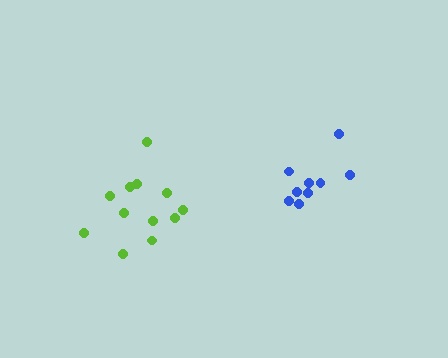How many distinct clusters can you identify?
There are 2 distinct clusters.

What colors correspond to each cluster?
The clusters are colored: blue, lime.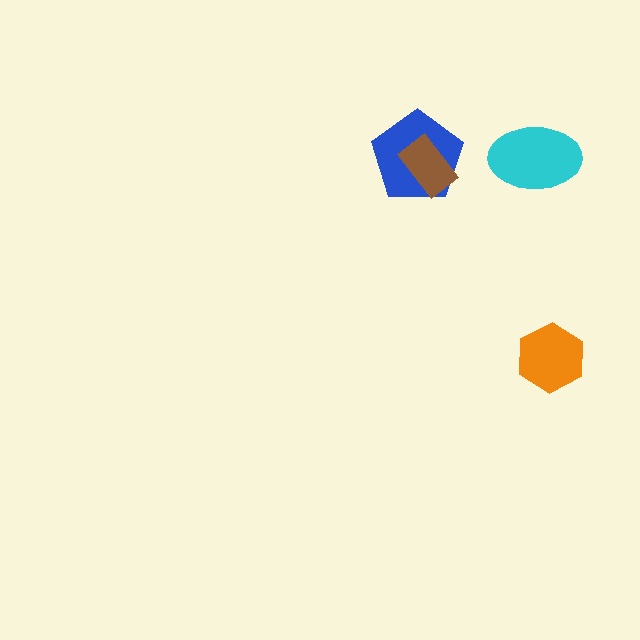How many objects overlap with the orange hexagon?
0 objects overlap with the orange hexagon.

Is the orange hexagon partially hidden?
No, no other shape covers it.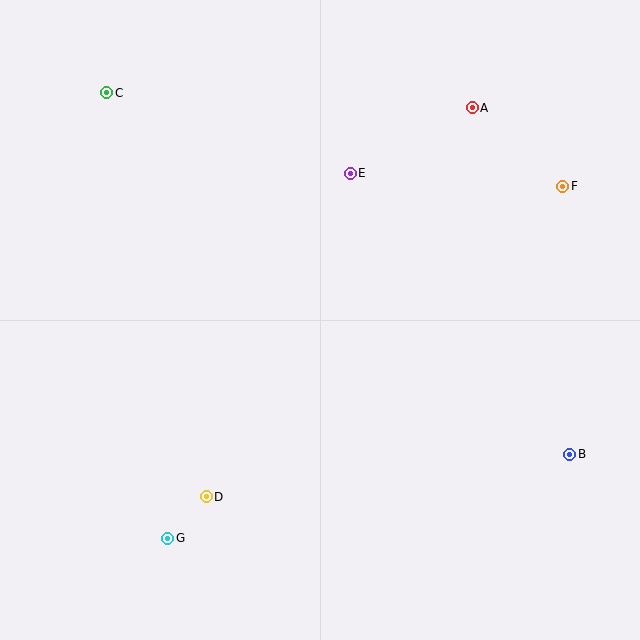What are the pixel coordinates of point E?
Point E is at (350, 173).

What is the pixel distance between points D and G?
The distance between D and G is 57 pixels.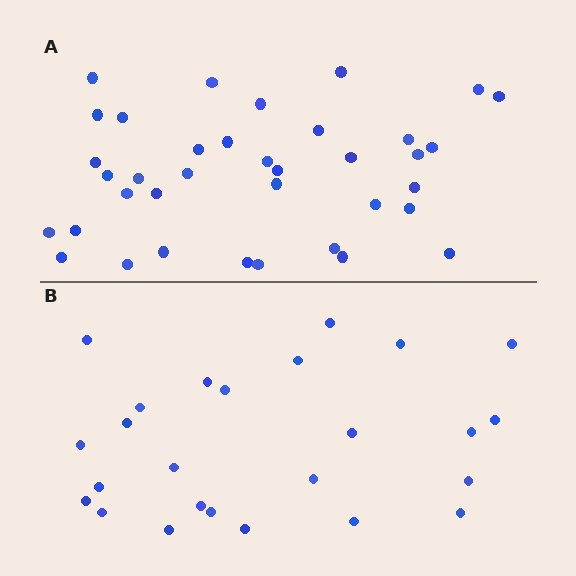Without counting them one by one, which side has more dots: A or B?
Region A (the top region) has more dots.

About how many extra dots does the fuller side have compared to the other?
Region A has roughly 12 or so more dots than region B.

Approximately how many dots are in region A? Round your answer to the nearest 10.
About 40 dots. (The exact count is 37, which rounds to 40.)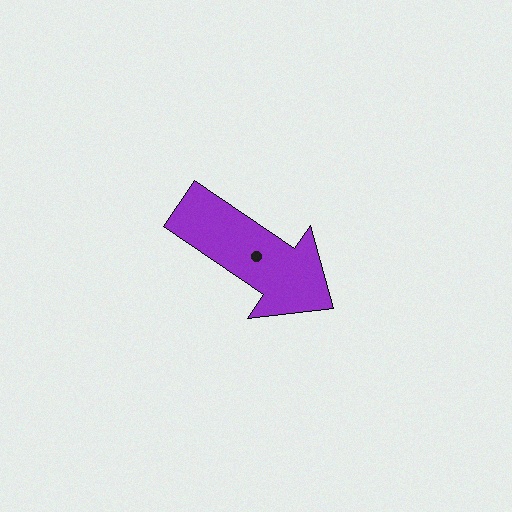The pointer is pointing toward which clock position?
Roughly 4 o'clock.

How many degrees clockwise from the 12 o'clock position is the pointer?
Approximately 124 degrees.